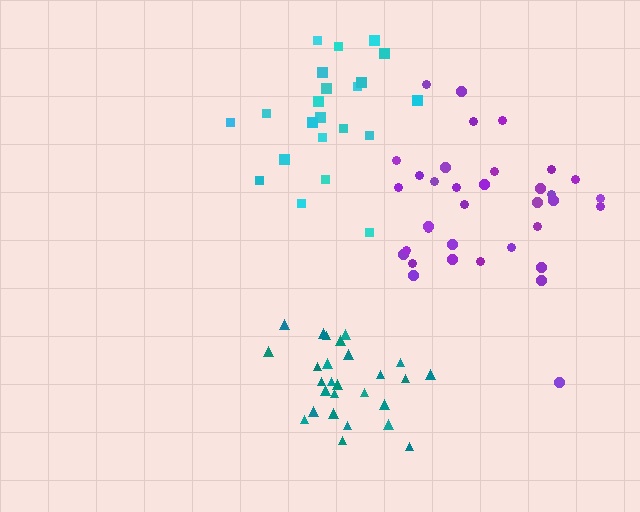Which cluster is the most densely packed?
Teal.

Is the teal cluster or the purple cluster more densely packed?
Teal.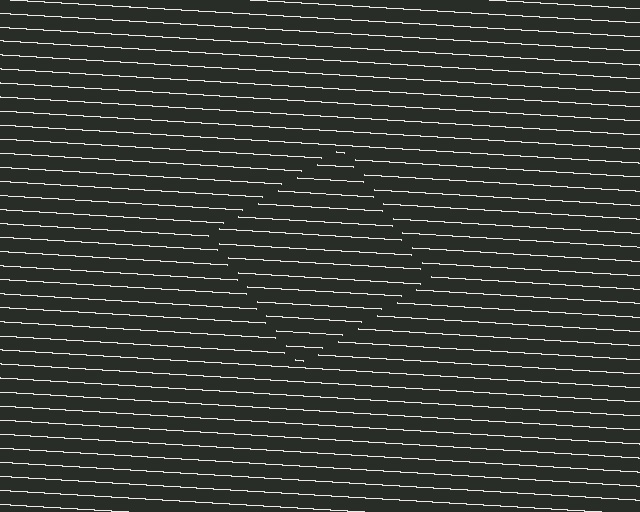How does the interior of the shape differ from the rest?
The interior of the shape contains the same grating, shifted by half a period — the contour is defined by the phase discontinuity where line-ends from the inner and outer gratings abut.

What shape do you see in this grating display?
An illusory square. The interior of the shape contains the same grating, shifted by half a period — the contour is defined by the phase discontinuity where line-ends from the inner and outer gratings abut.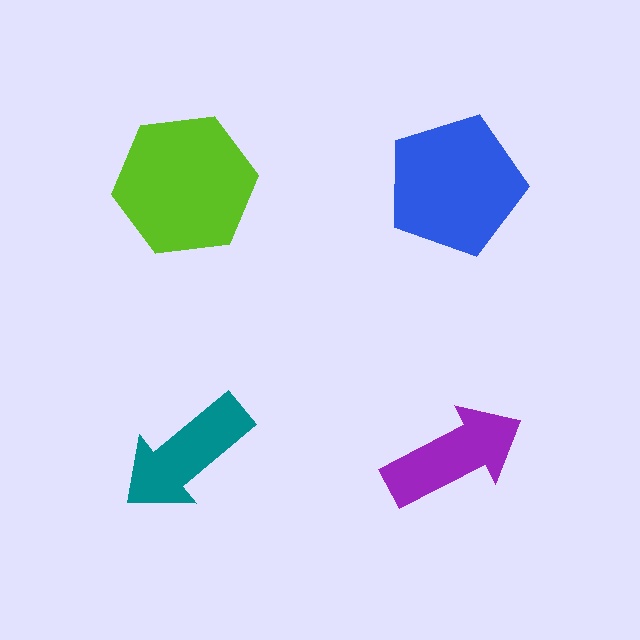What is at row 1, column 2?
A blue pentagon.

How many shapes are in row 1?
2 shapes.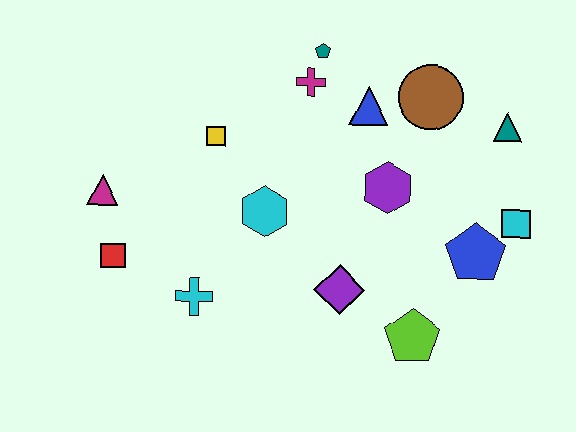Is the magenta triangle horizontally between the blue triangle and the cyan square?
No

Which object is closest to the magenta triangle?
The red square is closest to the magenta triangle.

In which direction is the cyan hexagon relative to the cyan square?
The cyan hexagon is to the left of the cyan square.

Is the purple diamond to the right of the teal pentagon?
Yes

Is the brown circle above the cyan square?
Yes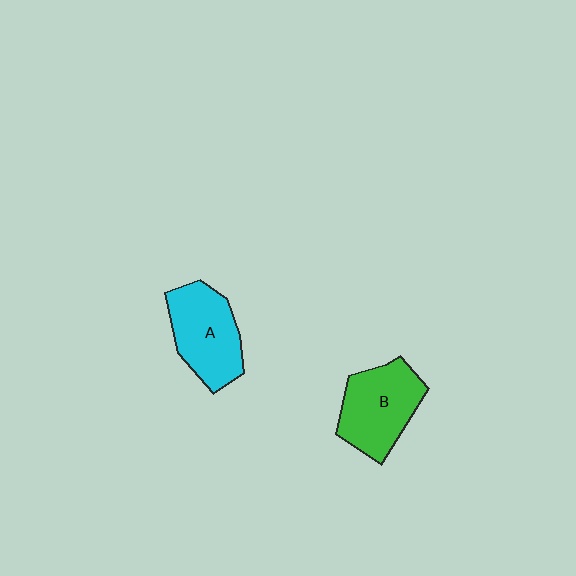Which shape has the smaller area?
Shape A (cyan).